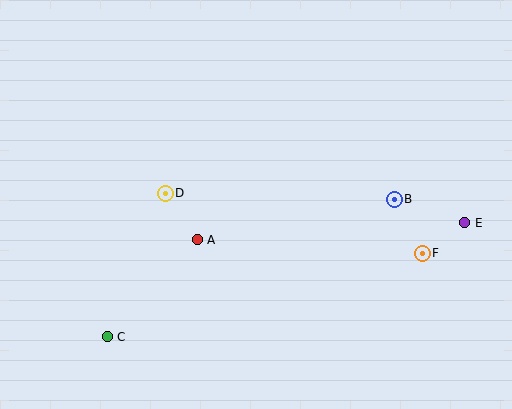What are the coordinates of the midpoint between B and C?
The midpoint between B and C is at (251, 268).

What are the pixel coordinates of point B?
Point B is at (394, 199).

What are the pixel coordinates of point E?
Point E is at (465, 223).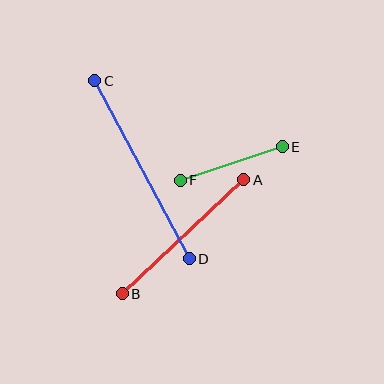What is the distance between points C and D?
The distance is approximately 201 pixels.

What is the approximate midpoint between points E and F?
The midpoint is at approximately (231, 164) pixels.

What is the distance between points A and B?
The distance is approximately 166 pixels.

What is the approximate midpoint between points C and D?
The midpoint is at approximately (142, 170) pixels.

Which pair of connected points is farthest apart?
Points C and D are farthest apart.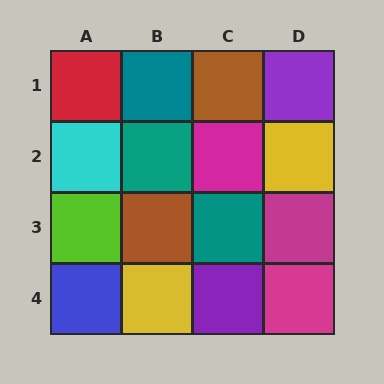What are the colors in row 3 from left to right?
Lime, brown, teal, magenta.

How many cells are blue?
1 cell is blue.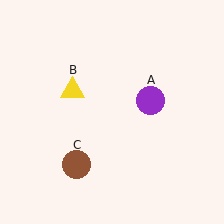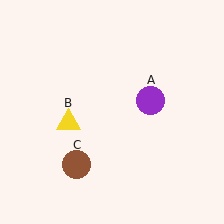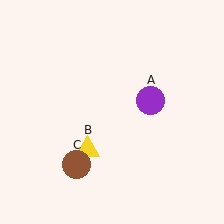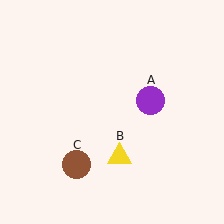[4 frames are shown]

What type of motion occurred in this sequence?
The yellow triangle (object B) rotated counterclockwise around the center of the scene.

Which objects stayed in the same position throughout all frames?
Purple circle (object A) and brown circle (object C) remained stationary.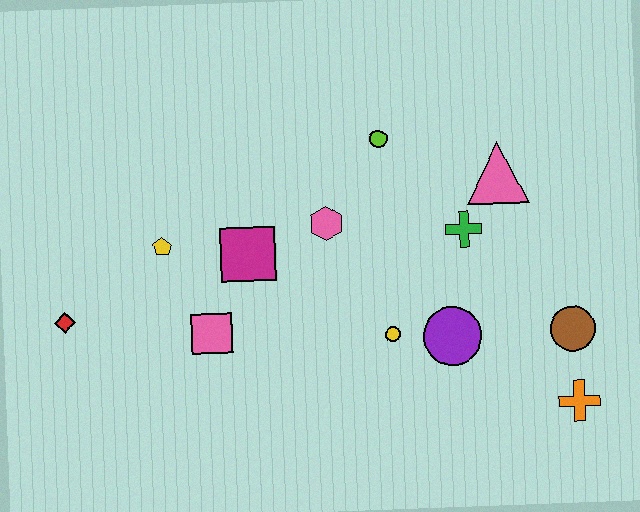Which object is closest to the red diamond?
The yellow pentagon is closest to the red diamond.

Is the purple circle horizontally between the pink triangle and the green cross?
No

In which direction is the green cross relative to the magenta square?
The green cross is to the right of the magenta square.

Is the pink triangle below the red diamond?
No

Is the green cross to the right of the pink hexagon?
Yes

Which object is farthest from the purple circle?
The red diamond is farthest from the purple circle.